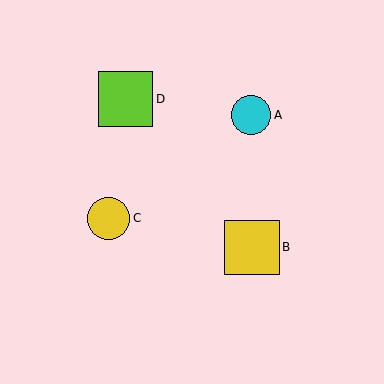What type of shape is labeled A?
Shape A is a cyan circle.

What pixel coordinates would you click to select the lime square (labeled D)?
Click at (126, 99) to select the lime square D.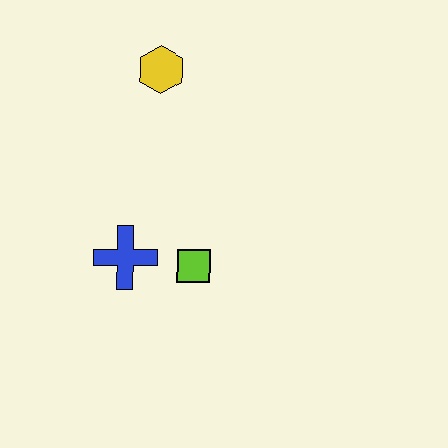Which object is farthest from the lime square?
The yellow hexagon is farthest from the lime square.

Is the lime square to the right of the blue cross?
Yes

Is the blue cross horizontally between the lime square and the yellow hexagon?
No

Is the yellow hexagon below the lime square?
No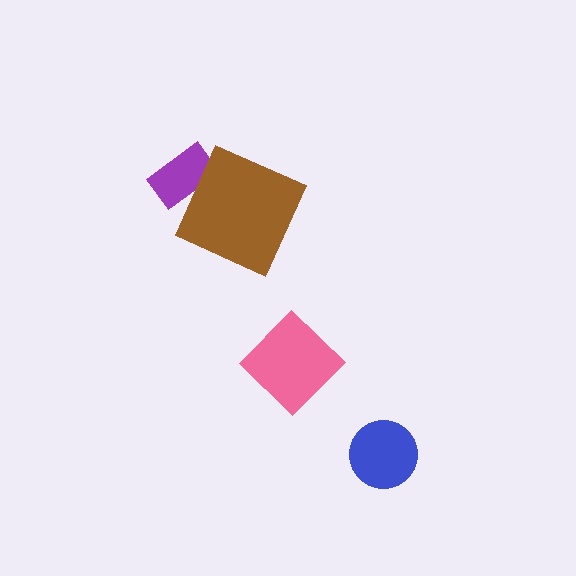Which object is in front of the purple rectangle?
The brown square is in front of the purple rectangle.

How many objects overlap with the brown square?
1 object overlaps with the brown square.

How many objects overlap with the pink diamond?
0 objects overlap with the pink diamond.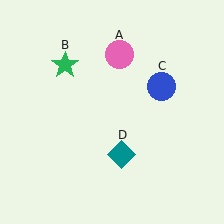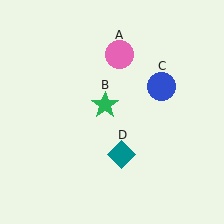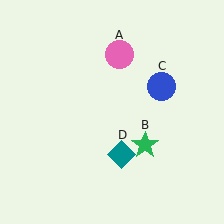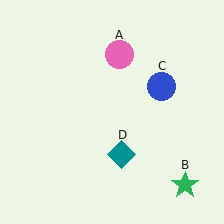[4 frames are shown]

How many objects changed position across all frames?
1 object changed position: green star (object B).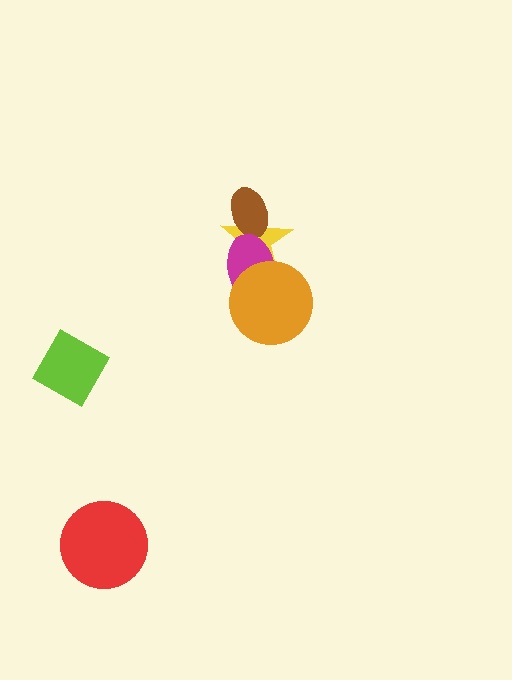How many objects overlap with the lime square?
0 objects overlap with the lime square.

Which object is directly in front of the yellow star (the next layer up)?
The brown ellipse is directly in front of the yellow star.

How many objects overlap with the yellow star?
3 objects overlap with the yellow star.